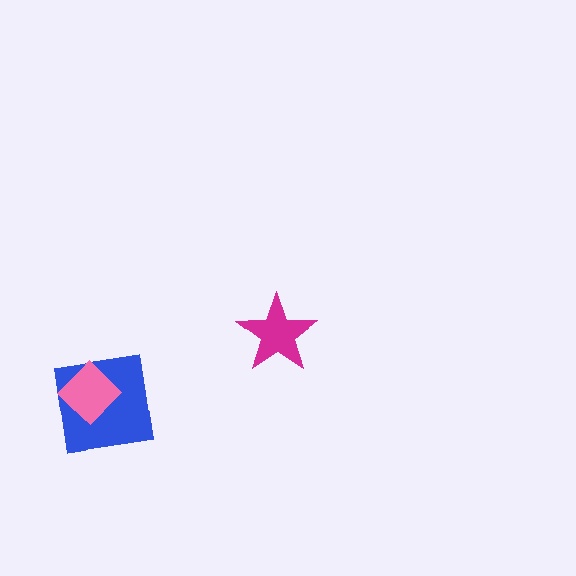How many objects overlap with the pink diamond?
1 object overlaps with the pink diamond.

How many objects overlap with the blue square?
1 object overlaps with the blue square.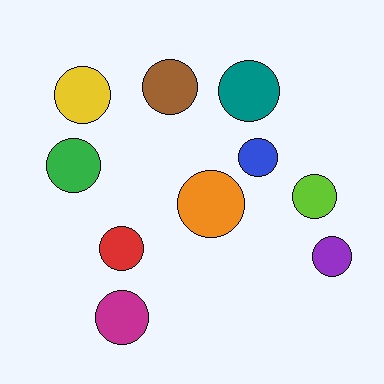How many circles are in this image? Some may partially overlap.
There are 10 circles.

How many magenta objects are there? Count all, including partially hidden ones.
There is 1 magenta object.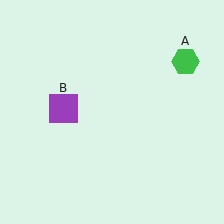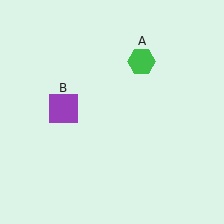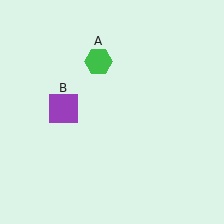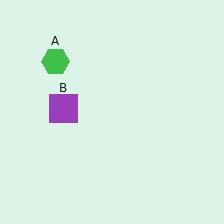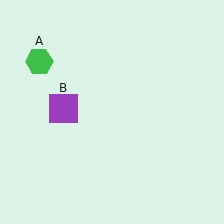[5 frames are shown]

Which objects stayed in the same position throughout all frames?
Purple square (object B) remained stationary.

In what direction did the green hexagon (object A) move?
The green hexagon (object A) moved left.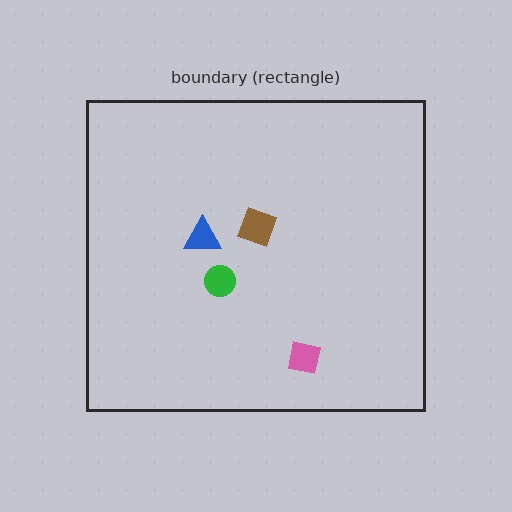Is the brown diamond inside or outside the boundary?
Inside.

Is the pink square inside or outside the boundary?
Inside.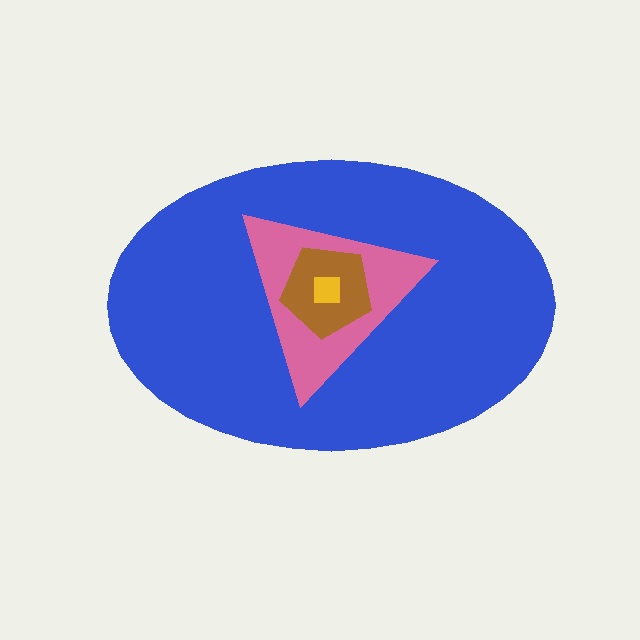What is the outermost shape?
The blue ellipse.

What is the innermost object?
The yellow square.